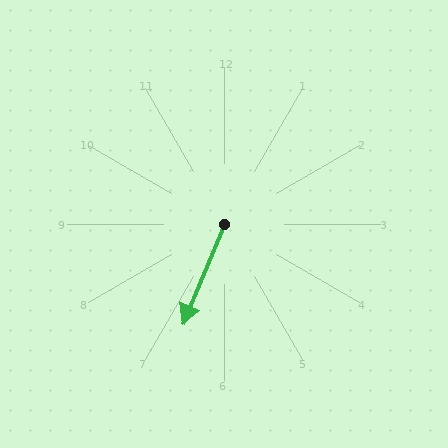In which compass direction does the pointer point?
Southwest.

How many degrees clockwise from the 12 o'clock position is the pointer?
Approximately 203 degrees.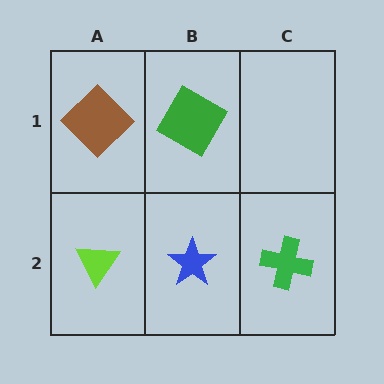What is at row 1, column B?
A green diamond.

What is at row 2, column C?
A green cross.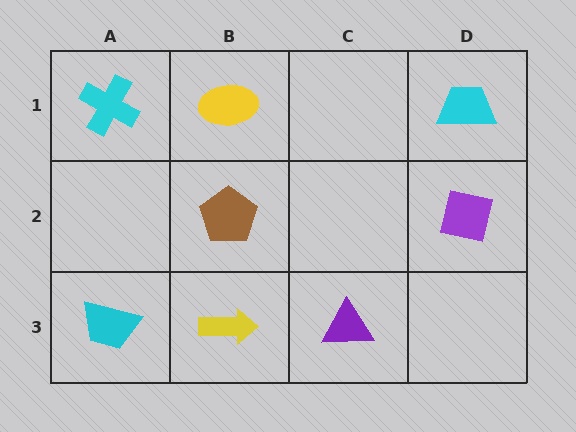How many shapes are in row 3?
3 shapes.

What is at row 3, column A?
A cyan trapezoid.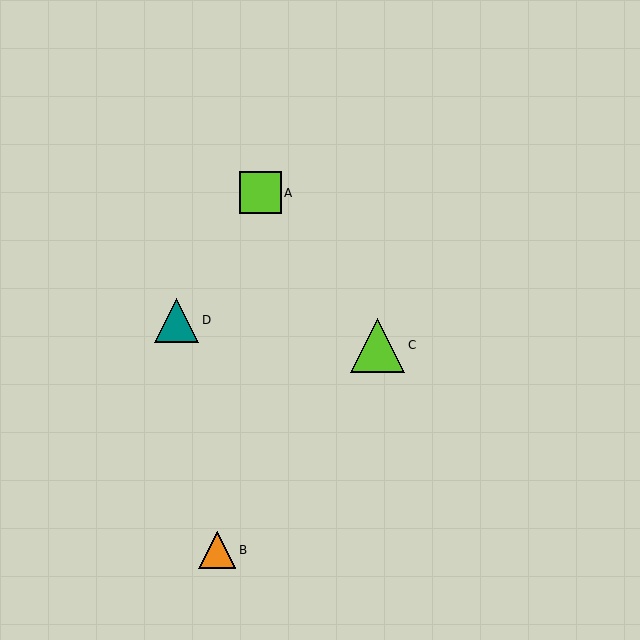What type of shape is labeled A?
Shape A is a lime square.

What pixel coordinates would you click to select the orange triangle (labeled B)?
Click at (217, 550) to select the orange triangle B.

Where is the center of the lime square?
The center of the lime square is at (260, 193).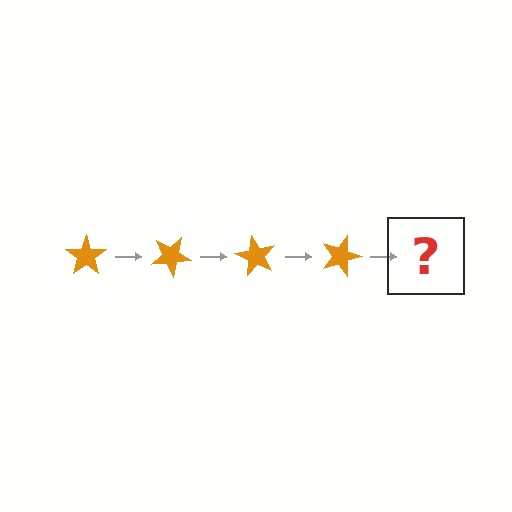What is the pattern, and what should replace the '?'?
The pattern is that the star rotates 30 degrees each step. The '?' should be an orange star rotated 120 degrees.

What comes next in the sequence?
The next element should be an orange star rotated 120 degrees.